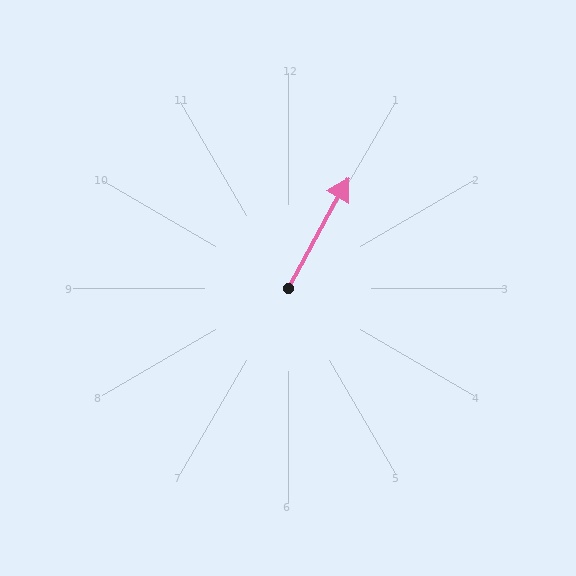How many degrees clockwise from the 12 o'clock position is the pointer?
Approximately 29 degrees.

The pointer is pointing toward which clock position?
Roughly 1 o'clock.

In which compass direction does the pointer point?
Northeast.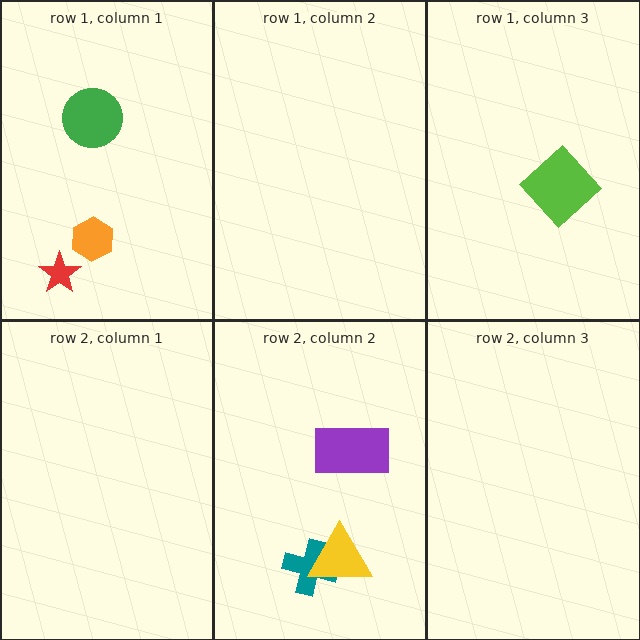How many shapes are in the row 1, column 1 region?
3.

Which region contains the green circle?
The row 1, column 1 region.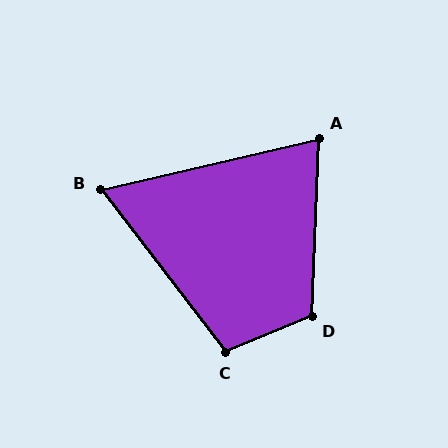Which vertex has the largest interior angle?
D, at approximately 114 degrees.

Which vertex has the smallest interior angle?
B, at approximately 66 degrees.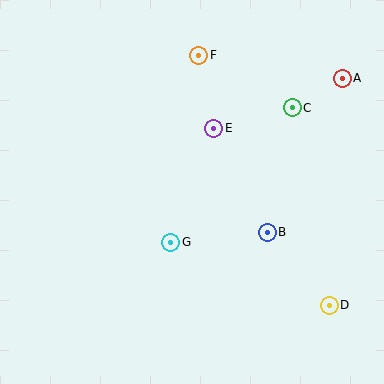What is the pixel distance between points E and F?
The distance between E and F is 75 pixels.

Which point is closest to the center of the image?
Point G at (171, 242) is closest to the center.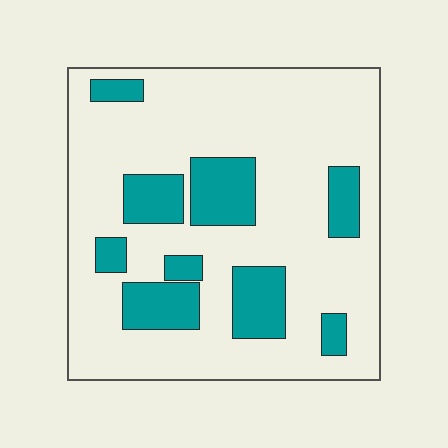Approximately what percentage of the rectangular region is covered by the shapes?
Approximately 20%.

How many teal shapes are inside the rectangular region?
9.